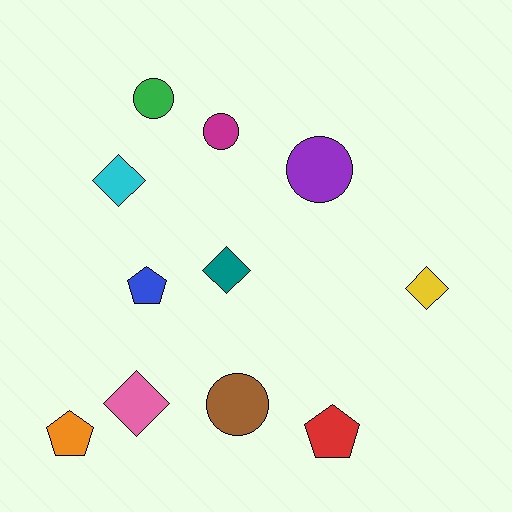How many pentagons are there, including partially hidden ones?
There are 3 pentagons.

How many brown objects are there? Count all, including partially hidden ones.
There is 1 brown object.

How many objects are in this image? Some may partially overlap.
There are 11 objects.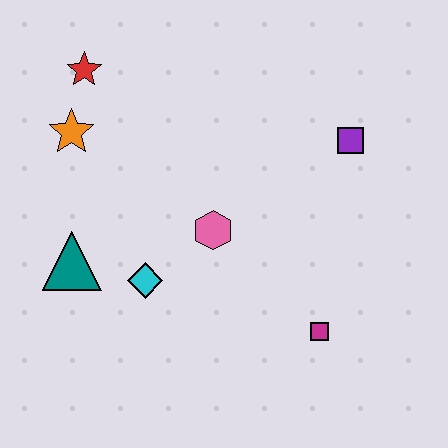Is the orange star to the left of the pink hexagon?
Yes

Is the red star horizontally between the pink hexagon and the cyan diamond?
No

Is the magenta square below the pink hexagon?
Yes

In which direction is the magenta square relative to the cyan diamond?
The magenta square is to the right of the cyan diamond.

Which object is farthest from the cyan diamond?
The purple square is farthest from the cyan diamond.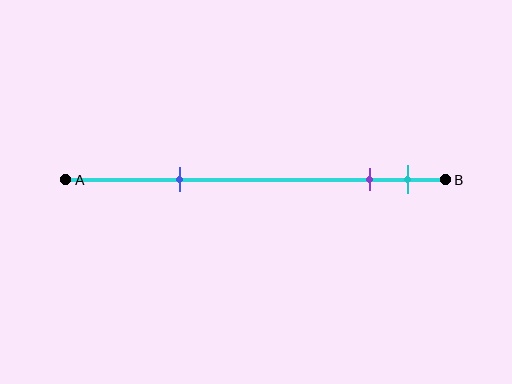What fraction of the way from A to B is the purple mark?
The purple mark is approximately 80% (0.8) of the way from A to B.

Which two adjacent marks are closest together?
The purple and cyan marks are the closest adjacent pair.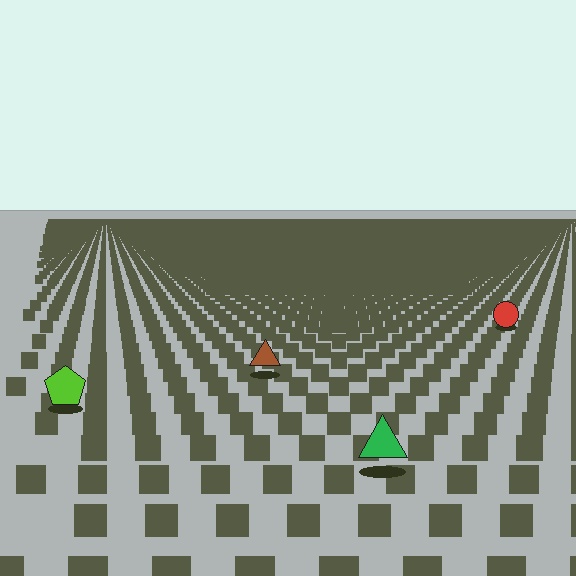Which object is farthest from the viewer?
The red circle is farthest from the viewer. It appears smaller and the ground texture around it is denser.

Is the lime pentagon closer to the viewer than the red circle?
Yes. The lime pentagon is closer — you can tell from the texture gradient: the ground texture is coarser near it.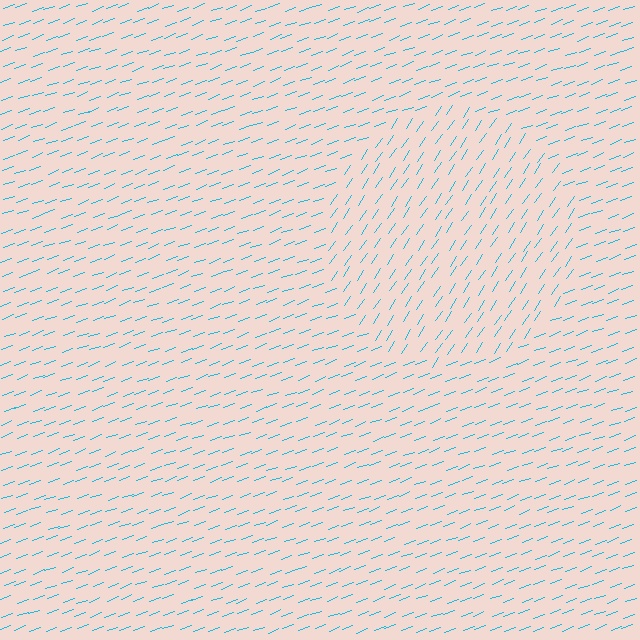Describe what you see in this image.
The image is filled with small cyan line segments. A circle region in the image has lines oriented differently from the surrounding lines, creating a visible texture boundary.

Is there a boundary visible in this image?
Yes, there is a texture boundary formed by a change in line orientation.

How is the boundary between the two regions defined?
The boundary is defined purely by a change in line orientation (approximately 36 degrees difference). All lines are the same color and thickness.